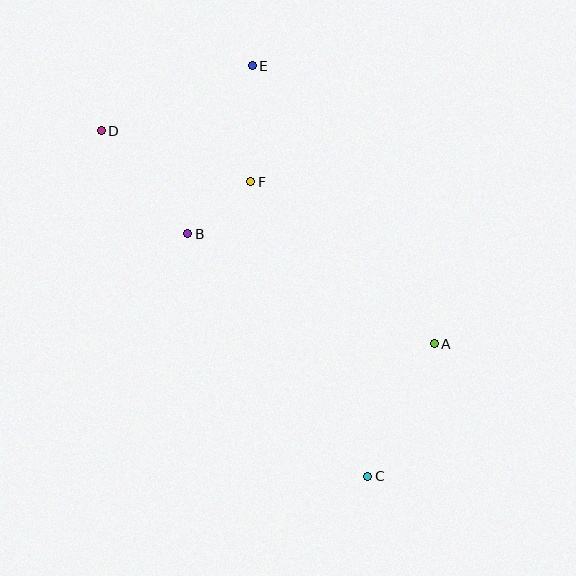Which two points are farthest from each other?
Points C and D are farthest from each other.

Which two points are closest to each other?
Points B and F are closest to each other.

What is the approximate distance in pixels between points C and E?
The distance between C and E is approximately 426 pixels.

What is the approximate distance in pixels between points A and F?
The distance between A and F is approximately 245 pixels.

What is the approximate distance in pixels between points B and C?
The distance between B and C is approximately 302 pixels.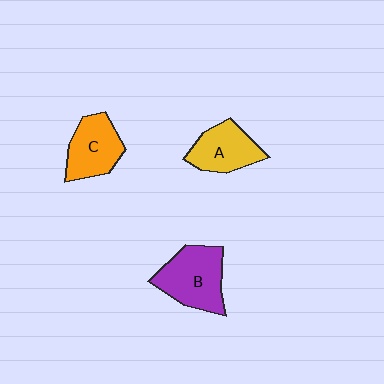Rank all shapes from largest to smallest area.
From largest to smallest: B (purple), C (orange), A (yellow).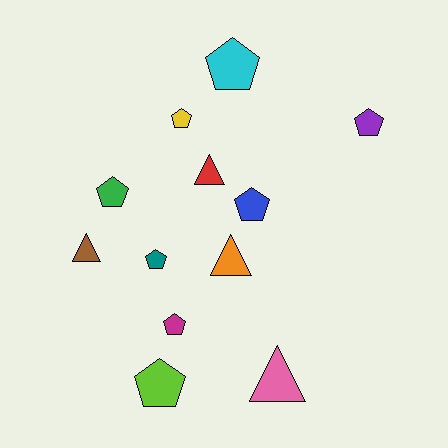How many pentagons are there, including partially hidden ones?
There are 8 pentagons.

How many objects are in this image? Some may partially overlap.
There are 12 objects.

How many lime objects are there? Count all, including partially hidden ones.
There is 1 lime object.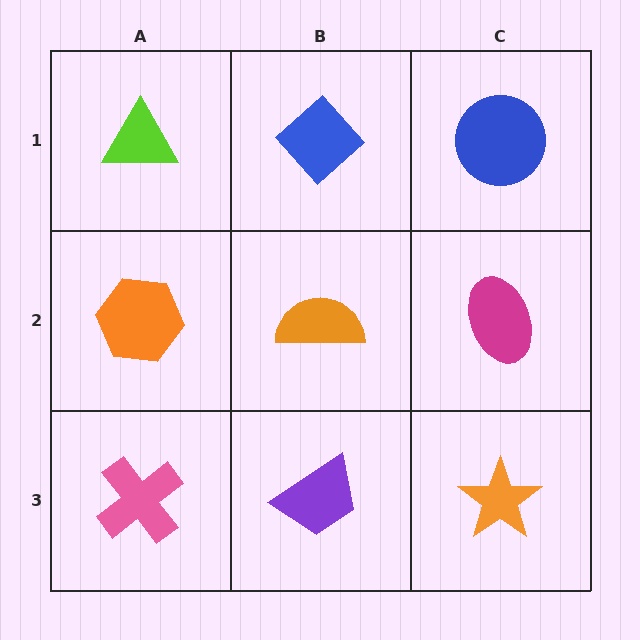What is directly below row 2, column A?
A pink cross.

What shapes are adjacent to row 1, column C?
A magenta ellipse (row 2, column C), a blue diamond (row 1, column B).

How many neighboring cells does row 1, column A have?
2.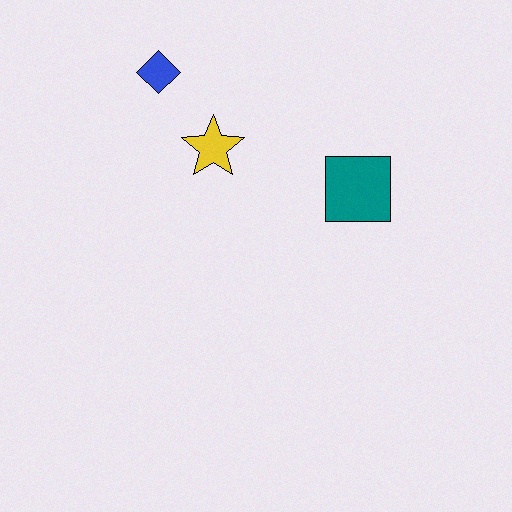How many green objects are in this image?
There are no green objects.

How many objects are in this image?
There are 3 objects.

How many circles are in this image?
There are no circles.